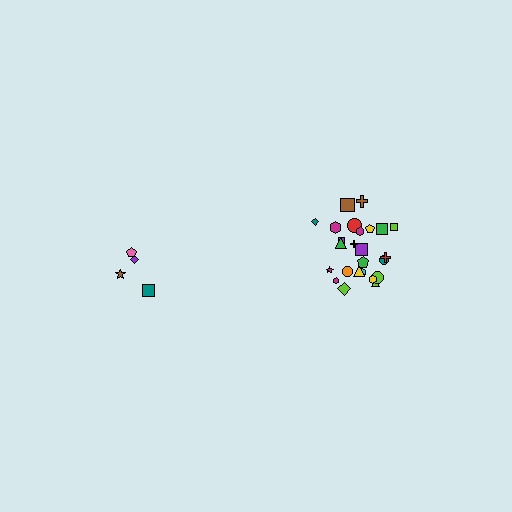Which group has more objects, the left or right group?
The right group.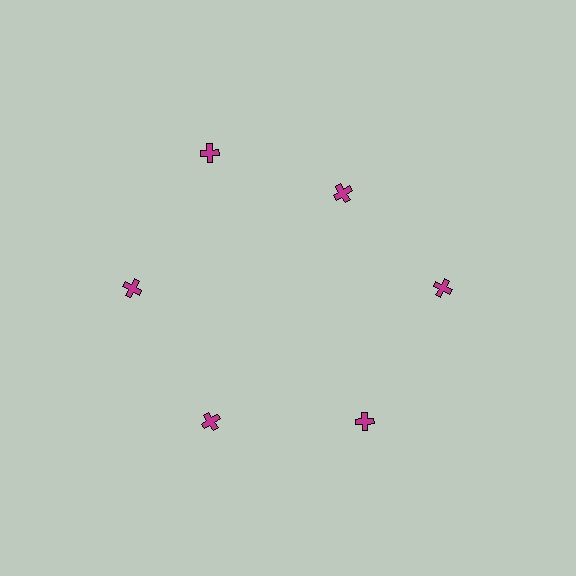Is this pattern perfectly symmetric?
No. The 6 magenta crosses are arranged in a ring, but one element near the 1 o'clock position is pulled inward toward the center, breaking the 6-fold rotational symmetry.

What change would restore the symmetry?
The symmetry would be restored by moving it outward, back onto the ring so that all 6 crosses sit at equal angles and equal distance from the center.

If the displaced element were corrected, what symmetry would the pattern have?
It would have 6-fold rotational symmetry — the pattern would map onto itself every 60 degrees.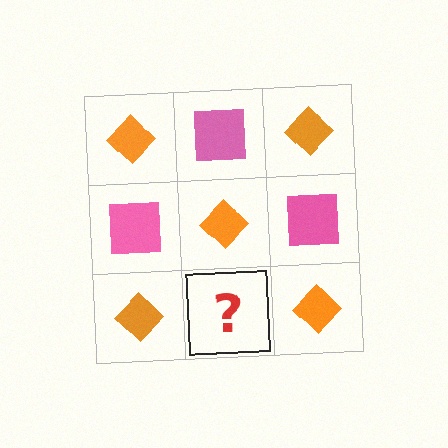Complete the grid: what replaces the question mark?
The question mark should be replaced with a pink square.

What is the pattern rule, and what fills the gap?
The rule is that it alternates orange diamond and pink square in a checkerboard pattern. The gap should be filled with a pink square.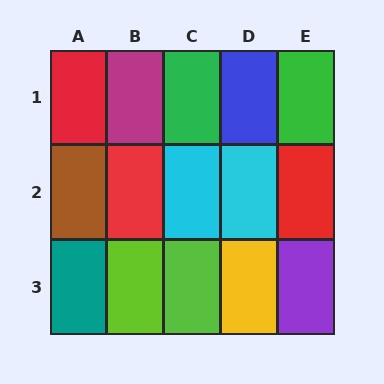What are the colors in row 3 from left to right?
Teal, lime, lime, yellow, purple.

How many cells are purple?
1 cell is purple.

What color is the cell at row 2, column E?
Red.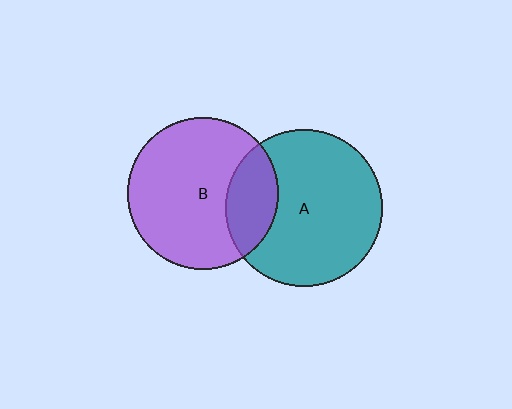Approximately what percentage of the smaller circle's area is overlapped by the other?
Approximately 25%.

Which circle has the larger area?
Circle A (teal).